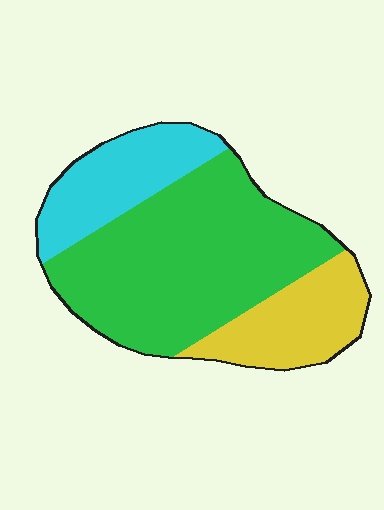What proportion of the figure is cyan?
Cyan covers about 20% of the figure.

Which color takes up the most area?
Green, at roughly 60%.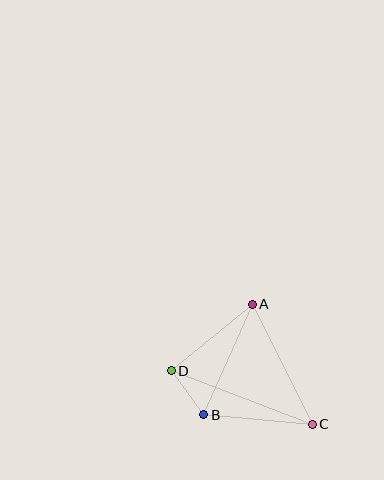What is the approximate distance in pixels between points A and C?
The distance between A and C is approximately 134 pixels.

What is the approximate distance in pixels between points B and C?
The distance between B and C is approximately 109 pixels.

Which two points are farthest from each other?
Points C and D are farthest from each other.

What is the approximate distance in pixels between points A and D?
The distance between A and D is approximately 105 pixels.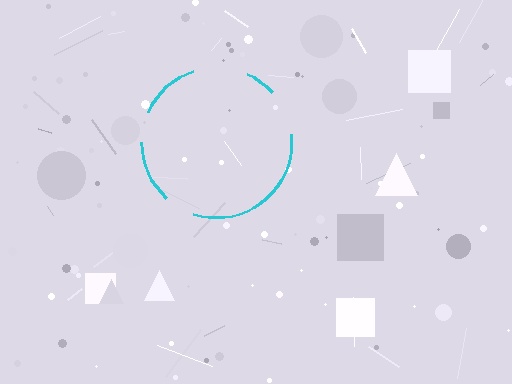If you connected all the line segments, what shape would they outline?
They would outline a circle.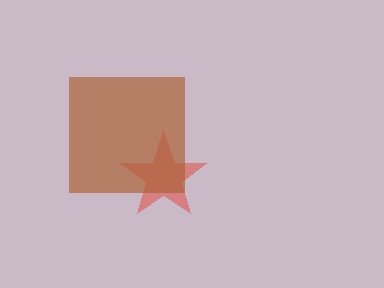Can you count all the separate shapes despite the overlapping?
Yes, there are 2 separate shapes.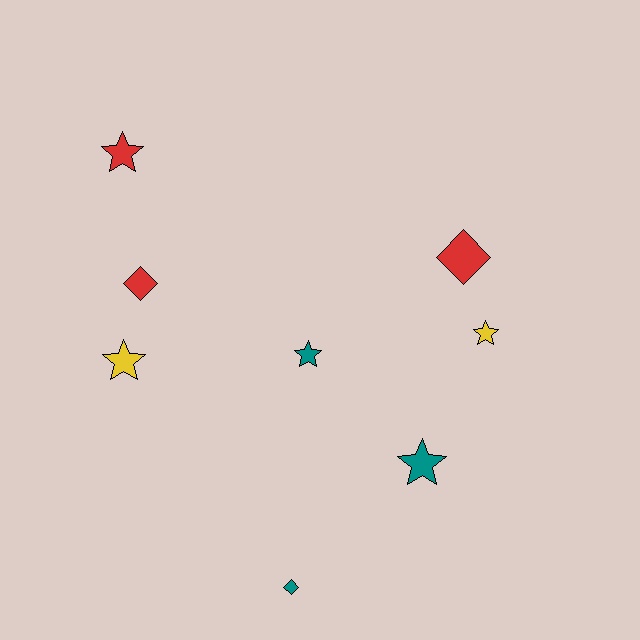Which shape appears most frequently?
Star, with 5 objects.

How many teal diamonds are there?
There is 1 teal diamond.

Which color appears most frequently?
Red, with 3 objects.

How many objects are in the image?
There are 8 objects.